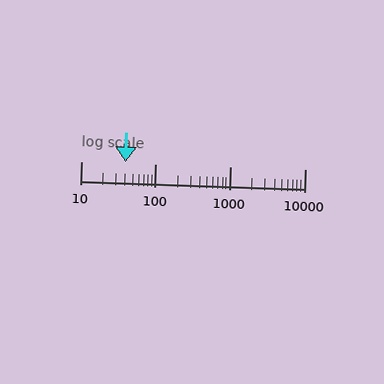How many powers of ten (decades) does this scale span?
The scale spans 3 decades, from 10 to 10000.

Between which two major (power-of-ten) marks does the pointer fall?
The pointer is between 10 and 100.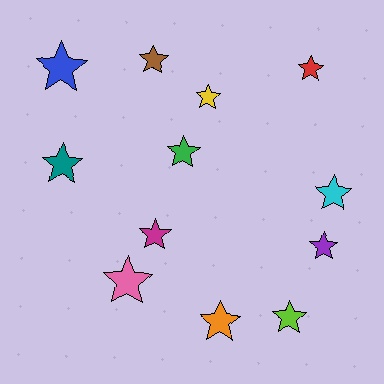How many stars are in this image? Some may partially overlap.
There are 12 stars.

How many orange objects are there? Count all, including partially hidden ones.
There is 1 orange object.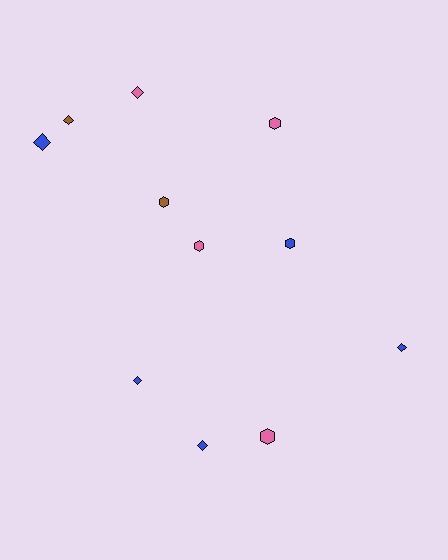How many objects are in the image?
There are 11 objects.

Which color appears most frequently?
Blue, with 5 objects.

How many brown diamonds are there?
There is 1 brown diamond.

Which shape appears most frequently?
Diamond, with 6 objects.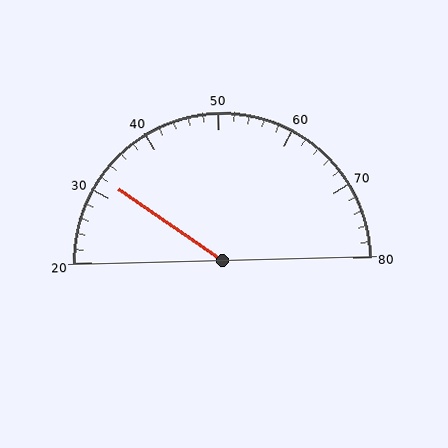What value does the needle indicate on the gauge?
The needle indicates approximately 32.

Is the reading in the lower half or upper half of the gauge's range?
The reading is in the lower half of the range (20 to 80).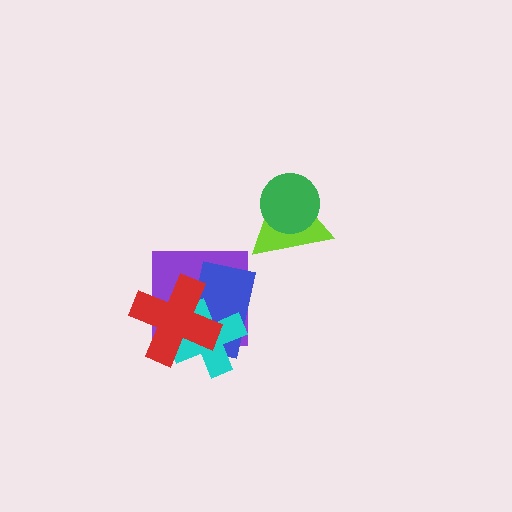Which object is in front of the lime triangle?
The green circle is in front of the lime triangle.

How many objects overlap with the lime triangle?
1 object overlaps with the lime triangle.